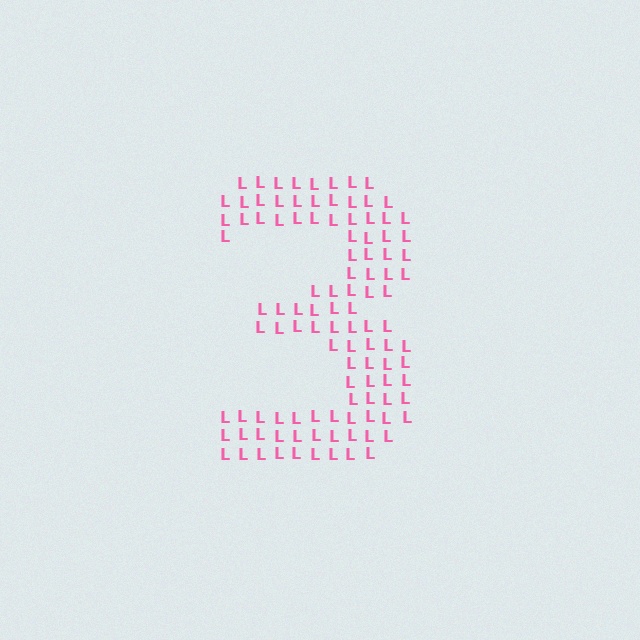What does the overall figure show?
The overall figure shows the digit 3.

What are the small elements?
The small elements are letter L's.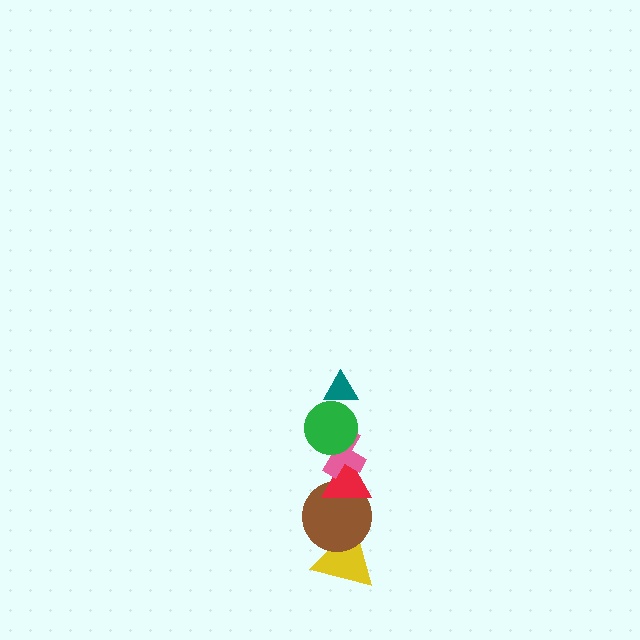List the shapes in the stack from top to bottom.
From top to bottom: the teal triangle, the green circle, the pink cross, the red triangle, the brown circle, the yellow triangle.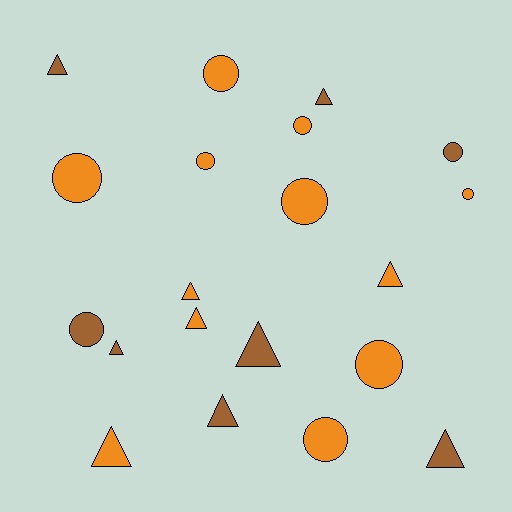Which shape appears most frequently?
Circle, with 10 objects.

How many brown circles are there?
There are 2 brown circles.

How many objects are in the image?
There are 20 objects.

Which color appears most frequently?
Orange, with 12 objects.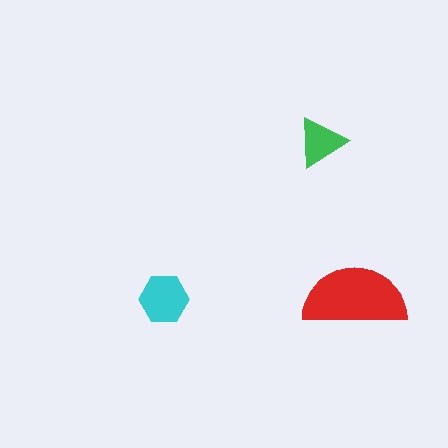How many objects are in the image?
There are 3 objects in the image.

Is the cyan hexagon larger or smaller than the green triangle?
Larger.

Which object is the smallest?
The green triangle.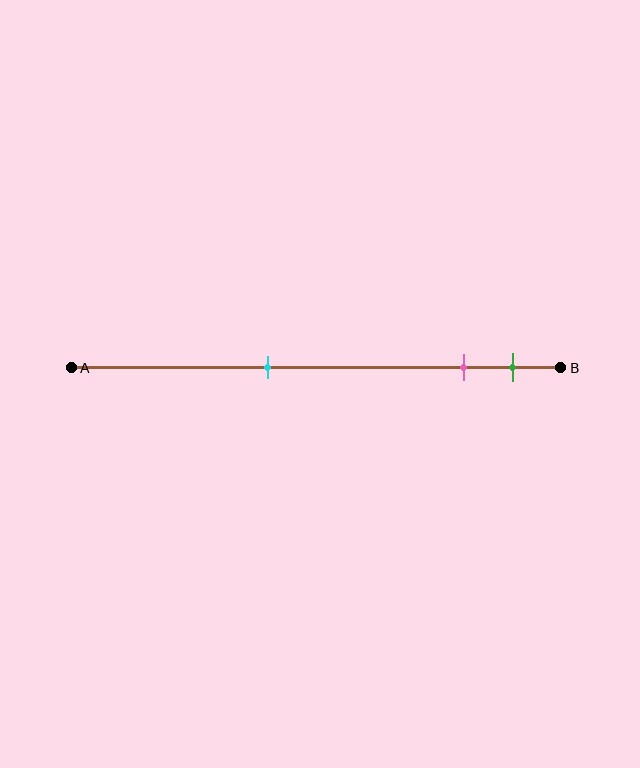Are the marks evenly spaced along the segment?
No, the marks are not evenly spaced.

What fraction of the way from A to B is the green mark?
The green mark is approximately 90% (0.9) of the way from A to B.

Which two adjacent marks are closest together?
The pink and green marks are the closest adjacent pair.